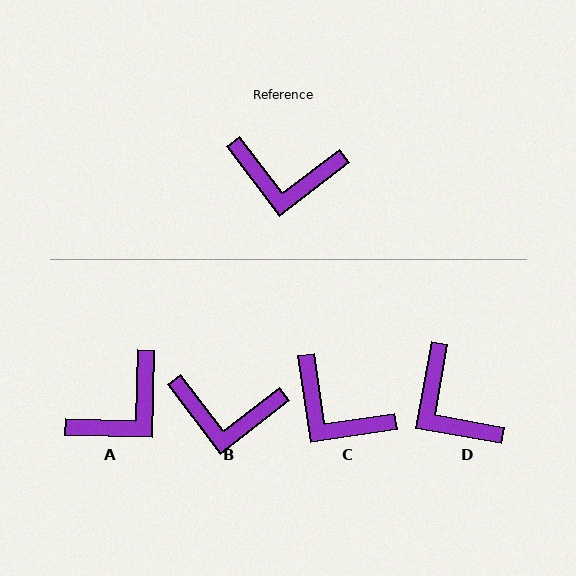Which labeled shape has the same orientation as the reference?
B.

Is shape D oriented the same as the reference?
No, it is off by about 47 degrees.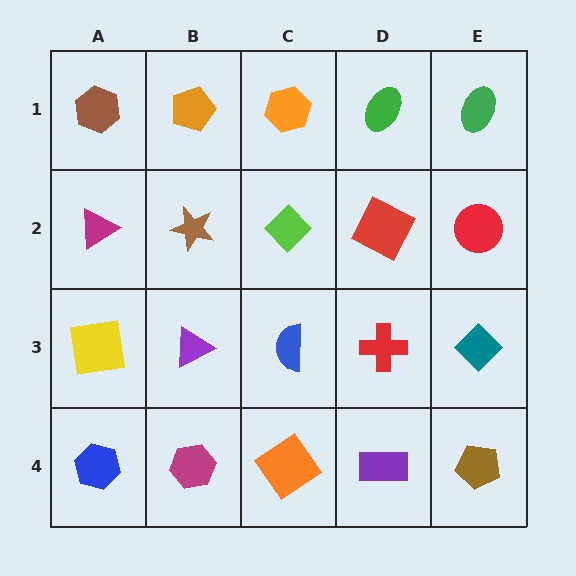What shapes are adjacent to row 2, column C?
An orange hexagon (row 1, column C), a blue semicircle (row 3, column C), a brown star (row 2, column B), a red square (row 2, column D).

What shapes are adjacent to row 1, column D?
A red square (row 2, column D), an orange hexagon (row 1, column C), a green ellipse (row 1, column E).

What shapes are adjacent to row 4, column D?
A red cross (row 3, column D), an orange diamond (row 4, column C), a brown pentagon (row 4, column E).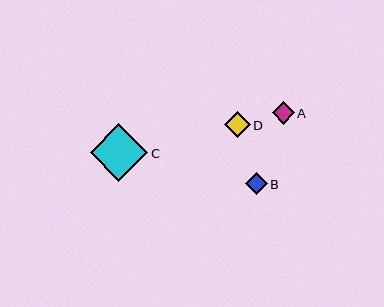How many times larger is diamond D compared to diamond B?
Diamond D is approximately 1.2 times the size of diamond B.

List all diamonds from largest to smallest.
From largest to smallest: C, D, A, B.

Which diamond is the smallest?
Diamond B is the smallest with a size of approximately 22 pixels.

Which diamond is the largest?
Diamond C is the largest with a size of approximately 58 pixels.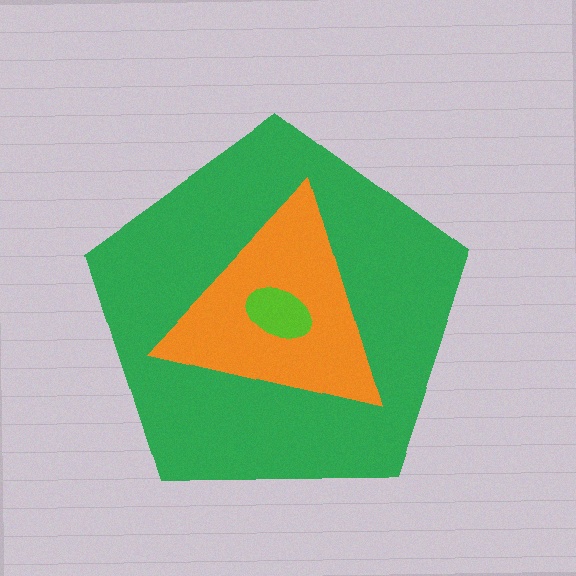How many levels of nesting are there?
3.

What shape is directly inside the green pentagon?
The orange triangle.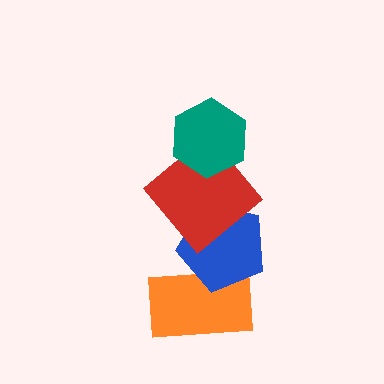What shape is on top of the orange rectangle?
The blue pentagon is on top of the orange rectangle.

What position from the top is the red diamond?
The red diamond is 2nd from the top.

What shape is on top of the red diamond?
The teal hexagon is on top of the red diamond.